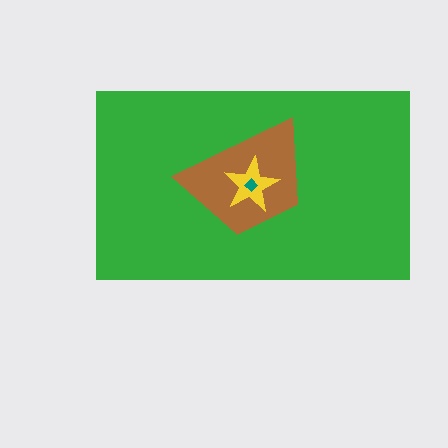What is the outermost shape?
The green rectangle.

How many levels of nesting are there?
4.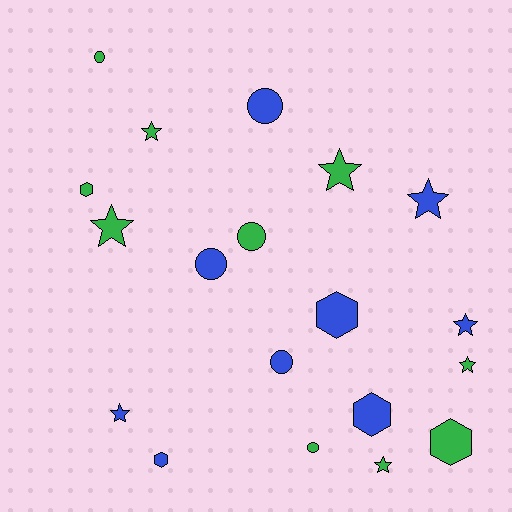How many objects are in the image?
There are 19 objects.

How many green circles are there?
There are 3 green circles.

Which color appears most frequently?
Green, with 10 objects.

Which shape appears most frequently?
Star, with 8 objects.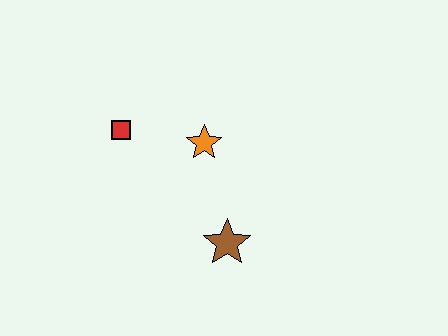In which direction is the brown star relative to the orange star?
The brown star is below the orange star.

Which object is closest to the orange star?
The red square is closest to the orange star.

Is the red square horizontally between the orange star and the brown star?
No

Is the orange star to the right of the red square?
Yes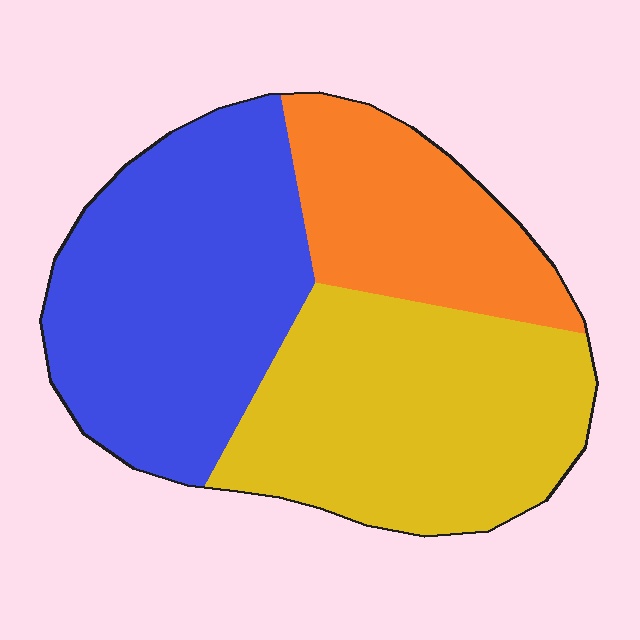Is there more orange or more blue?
Blue.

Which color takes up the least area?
Orange, at roughly 20%.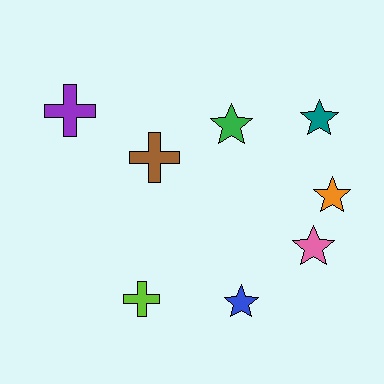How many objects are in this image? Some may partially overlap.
There are 8 objects.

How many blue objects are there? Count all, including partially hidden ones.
There is 1 blue object.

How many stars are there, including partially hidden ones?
There are 5 stars.